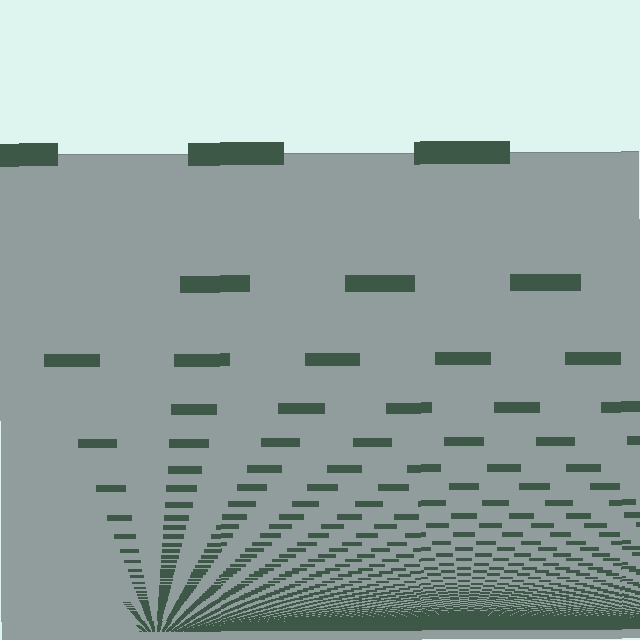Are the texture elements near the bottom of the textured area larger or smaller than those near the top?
Smaller. The gradient is inverted — elements near the bottom are smaller and denser.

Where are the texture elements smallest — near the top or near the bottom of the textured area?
Near the bottom.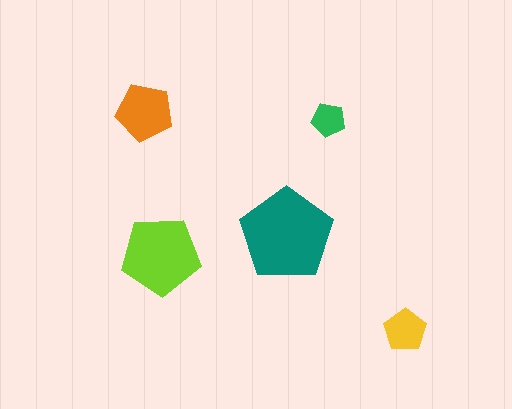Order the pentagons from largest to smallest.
the teal one, the lime one, the orange one, the yellow one, the green one.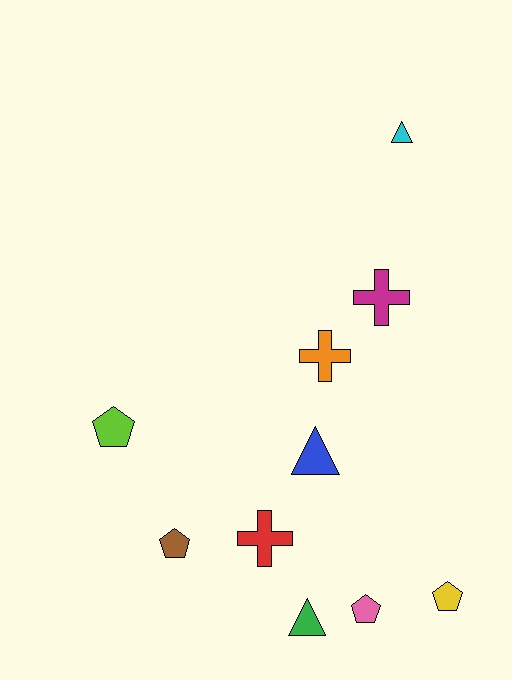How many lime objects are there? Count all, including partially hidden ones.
There is 1 lime object.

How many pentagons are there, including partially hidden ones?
There are 4 pentagons.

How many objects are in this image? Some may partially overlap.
There are 10 objects.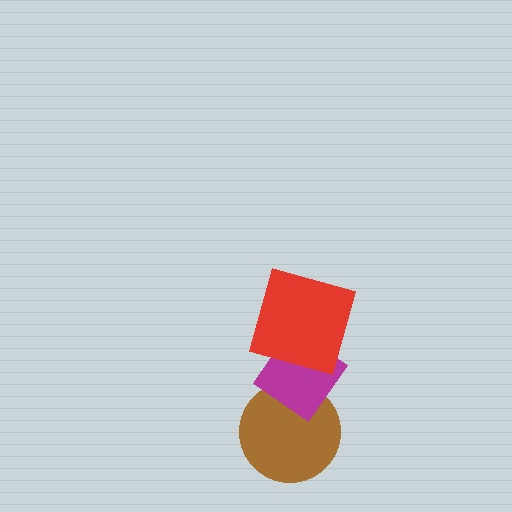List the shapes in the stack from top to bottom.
From top to bottom: the red square, the magenta diamond, the brown circle.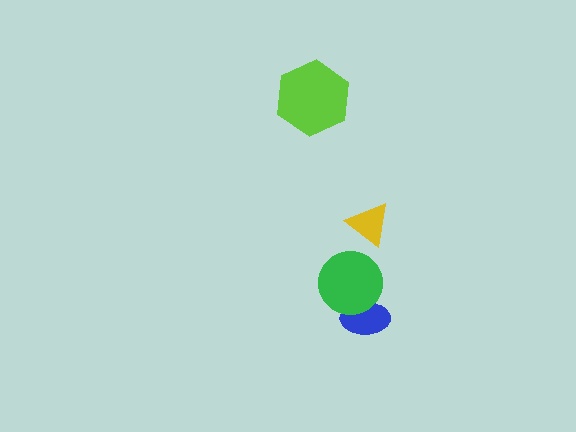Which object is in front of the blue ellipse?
The green circle is in front of the blue ellipse.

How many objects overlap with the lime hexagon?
0 objects overlap with the lime hexagon.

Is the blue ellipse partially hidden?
Yes, it is partially covered by another shape.